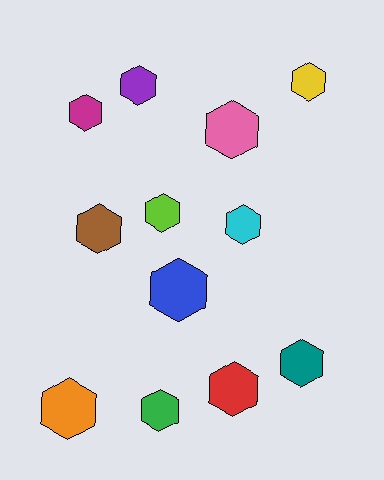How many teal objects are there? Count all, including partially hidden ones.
There is 1 teal object.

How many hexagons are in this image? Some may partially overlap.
There are 12 hexagons.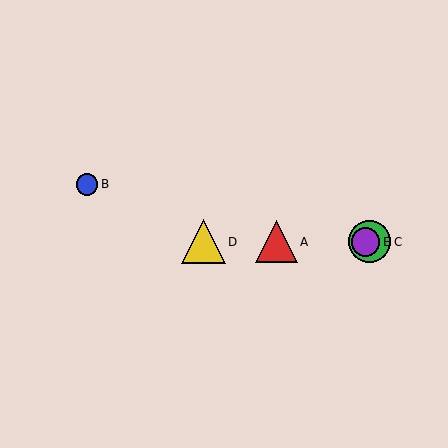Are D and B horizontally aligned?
No, D is at y≈242 and B is at y≈184.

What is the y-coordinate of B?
Object B is at y≈184.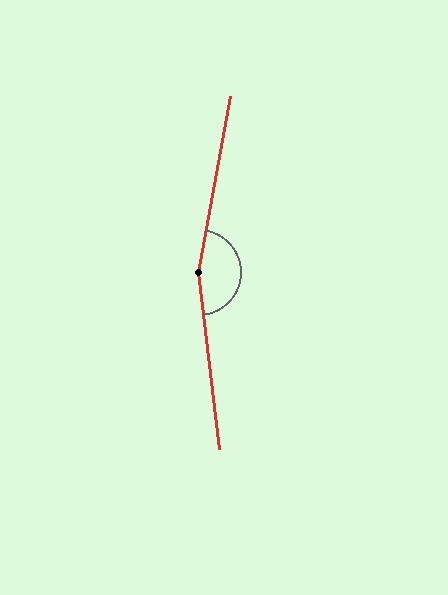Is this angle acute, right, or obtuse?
It is obtuse.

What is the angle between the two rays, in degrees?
Approximately 163 degrees.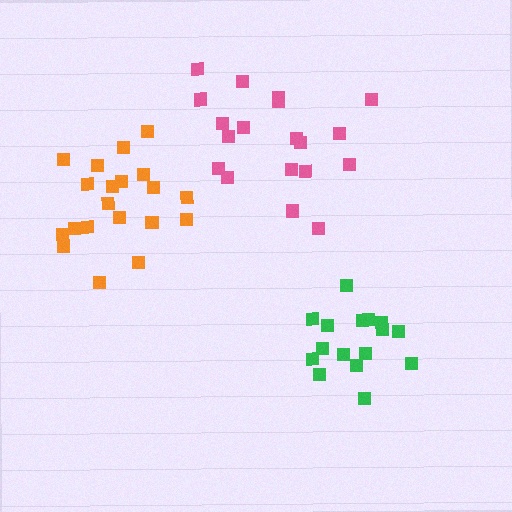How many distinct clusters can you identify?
There are 3 distinct clusters.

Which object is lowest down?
The green cluster is bottommost.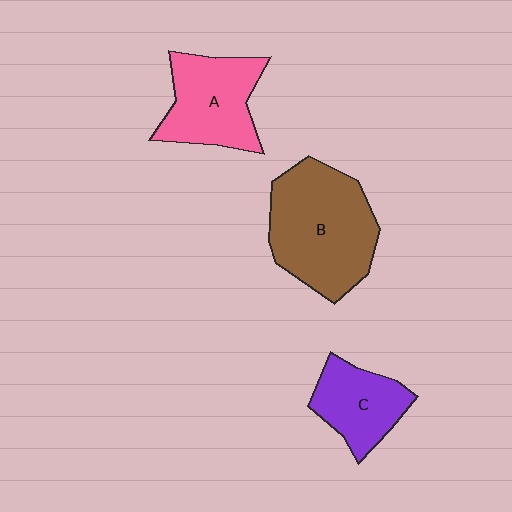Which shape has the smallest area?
Shape C (purple).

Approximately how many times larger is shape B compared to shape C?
Approximately 1.8 times.